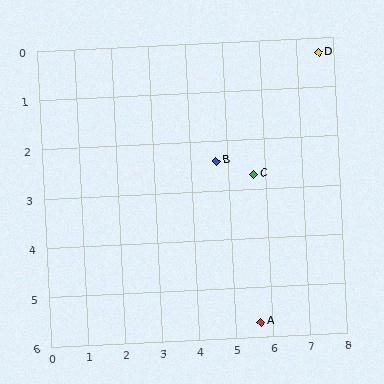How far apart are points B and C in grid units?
Points B and C are about 1.0 grid units apart.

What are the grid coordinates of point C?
Point C is at approximately (5.7, 2.7).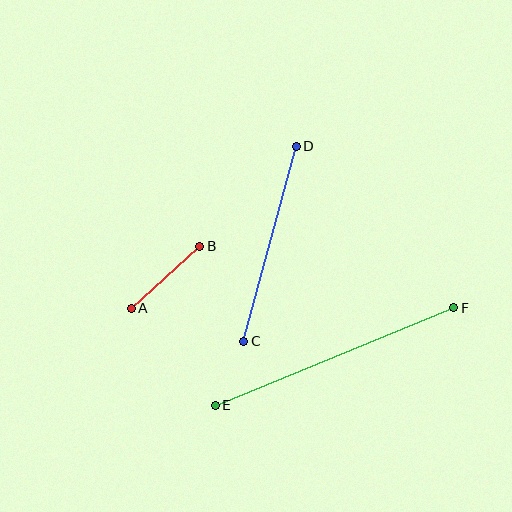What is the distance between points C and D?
The distance is approximately 201 pixels.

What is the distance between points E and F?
The distance is approximately 258 pixels.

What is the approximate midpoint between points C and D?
The midpoint is at approximately (270, 244) pixels.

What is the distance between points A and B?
The distance is approximately 92 pixels.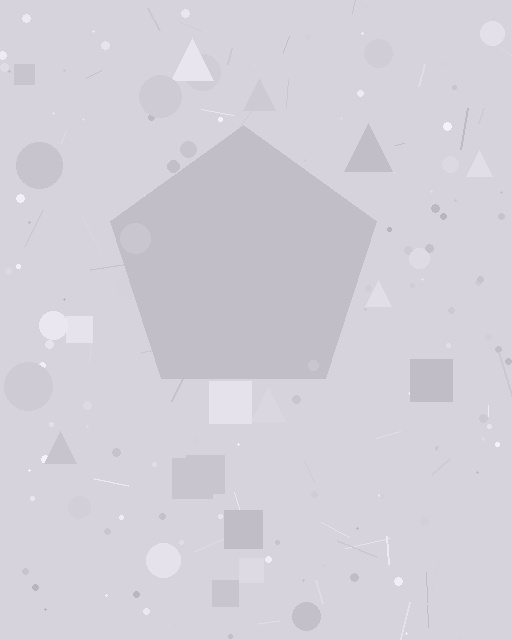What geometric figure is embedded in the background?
A pentagon is embedded in the background.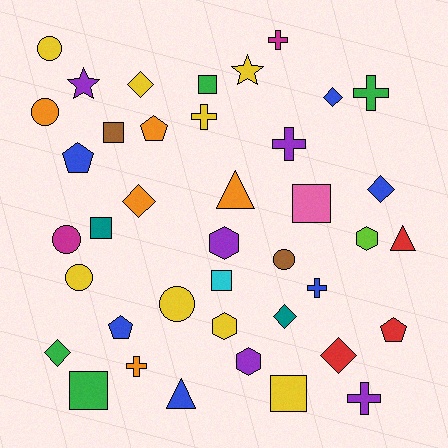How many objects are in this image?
There are 40 objects.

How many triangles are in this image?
There are 3 triangles.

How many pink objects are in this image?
There is 1 pink object.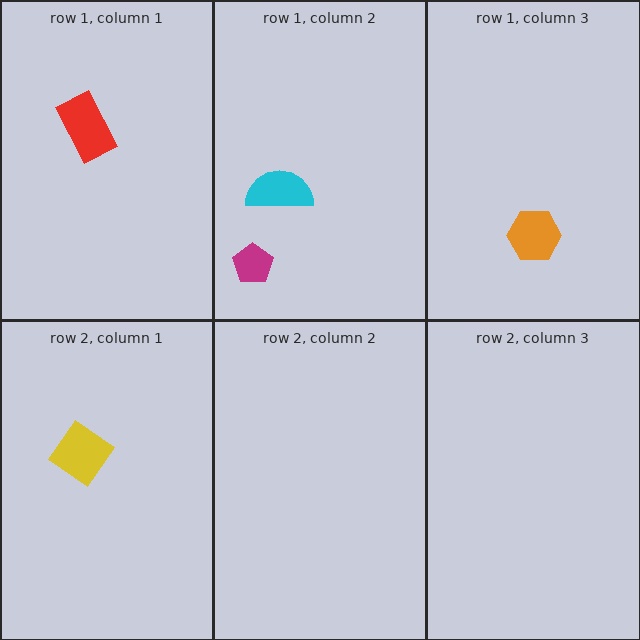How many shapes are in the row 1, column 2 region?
2.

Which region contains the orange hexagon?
The row 1, column 3 region.